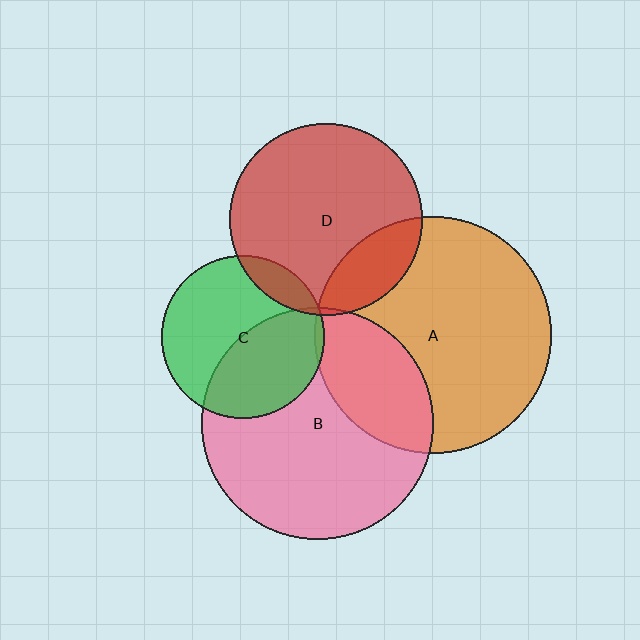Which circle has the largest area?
Circle A (orange).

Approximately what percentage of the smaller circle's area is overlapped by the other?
Approximately 20%.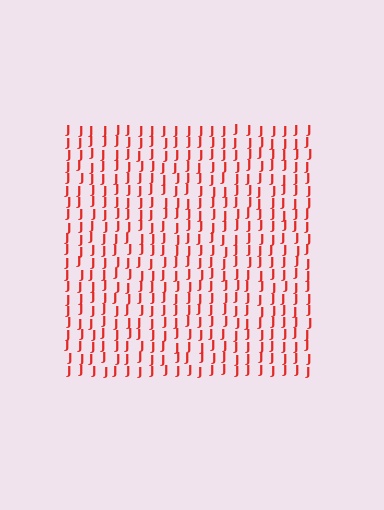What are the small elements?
The small elements are letter J's.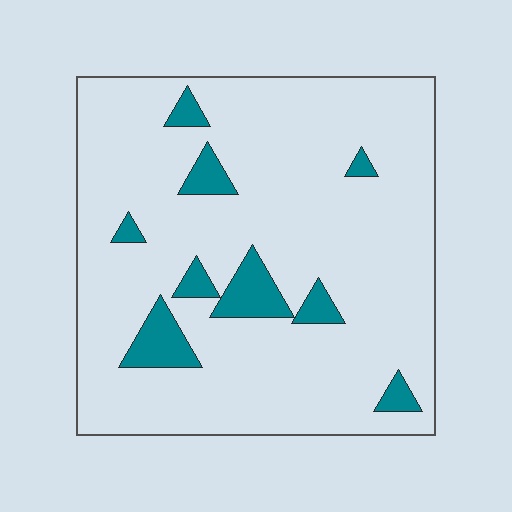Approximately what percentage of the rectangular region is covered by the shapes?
Approximately 10%.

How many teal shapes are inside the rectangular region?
9.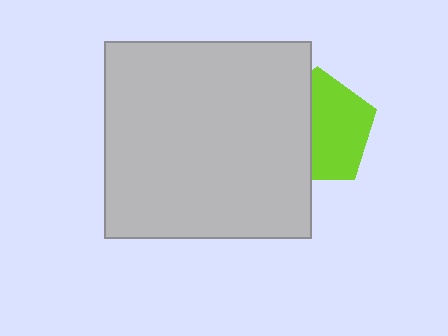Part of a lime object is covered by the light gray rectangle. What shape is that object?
It is a pentagon.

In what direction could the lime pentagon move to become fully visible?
The lime pentagon could move right. That would shift it out from behind the light gray rectangle entirely.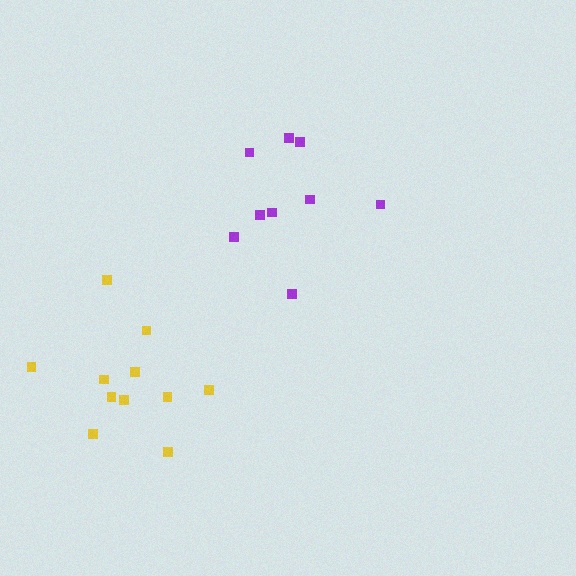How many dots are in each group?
Group 1: 11 dots, Group 2: 9 dots (20 total).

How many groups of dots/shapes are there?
There are 2 groups.